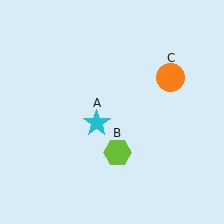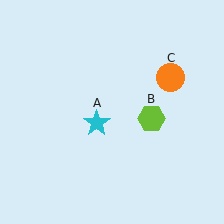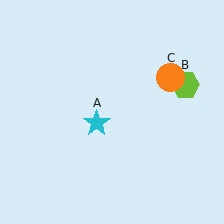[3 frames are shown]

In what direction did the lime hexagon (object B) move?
The lime hexagon (object B) moved up and to the right.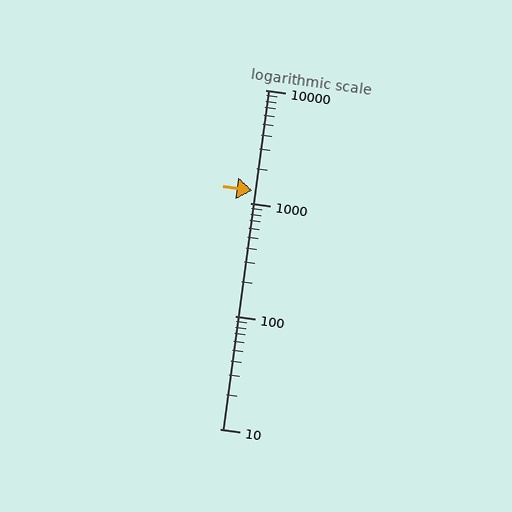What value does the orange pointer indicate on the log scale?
The pointer indicates approximately 1300.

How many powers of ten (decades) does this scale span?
The scale spans 3 decades, from 10 to 10000.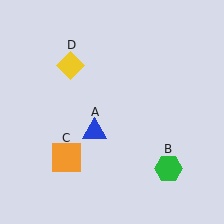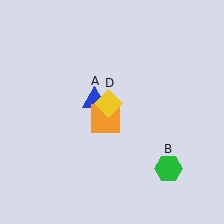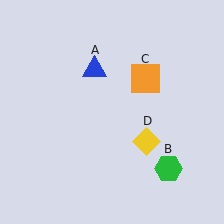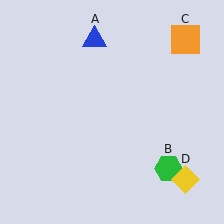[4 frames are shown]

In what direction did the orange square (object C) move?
The orange square (object C) moved up and to the right.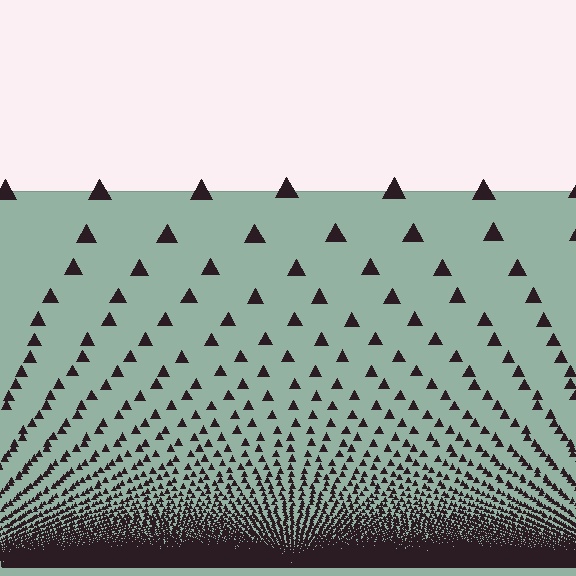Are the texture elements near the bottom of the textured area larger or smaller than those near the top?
Smaller. The gradient is inverted — elements near the bottom are smaller and denser.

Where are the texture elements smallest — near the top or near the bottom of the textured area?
Near the bottom.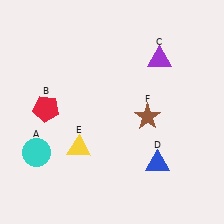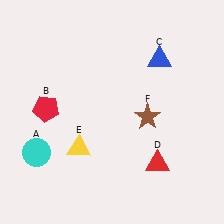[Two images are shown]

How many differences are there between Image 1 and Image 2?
There are 2 differences between the two images.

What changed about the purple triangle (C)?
In Image 1, C is purple. In Image 2, it changed to blue.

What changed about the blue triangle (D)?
In Image 1, D is blue. In Image 2, it changed to red.